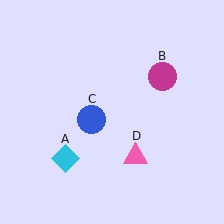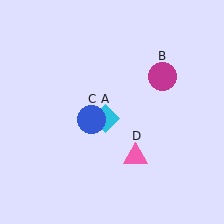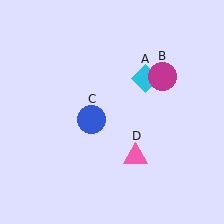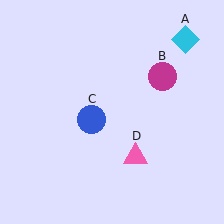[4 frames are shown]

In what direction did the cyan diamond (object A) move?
The cyan diamond (object A) moved up and to the right.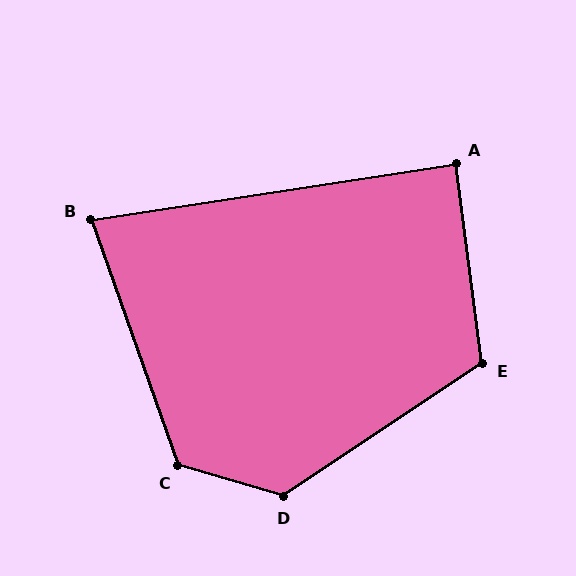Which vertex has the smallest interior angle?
B, at approximately 79 degrees.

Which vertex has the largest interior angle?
D, at approximately 130 degrees.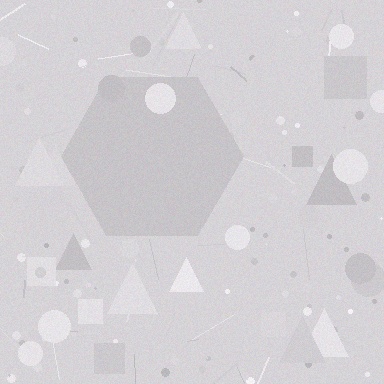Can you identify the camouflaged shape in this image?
The camouflaged shape is a hexagon.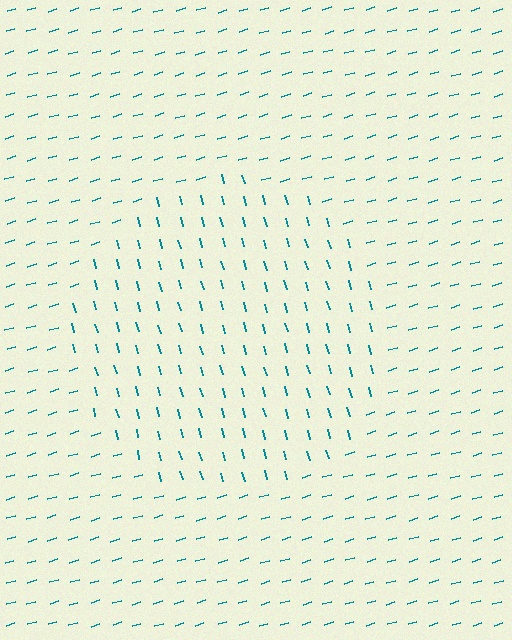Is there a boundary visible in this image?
Yes, there is a texture boundary formed by a change in line orientation.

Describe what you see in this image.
The image is filled with small teal line segments. A circle region in the image has lines oriented differently from the surrounding lines, creating a visible texture boundary.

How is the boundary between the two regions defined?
The boundary is defined purely by a change in line orientation (approximately 88 degrees difference). All lines are the same color and thickness.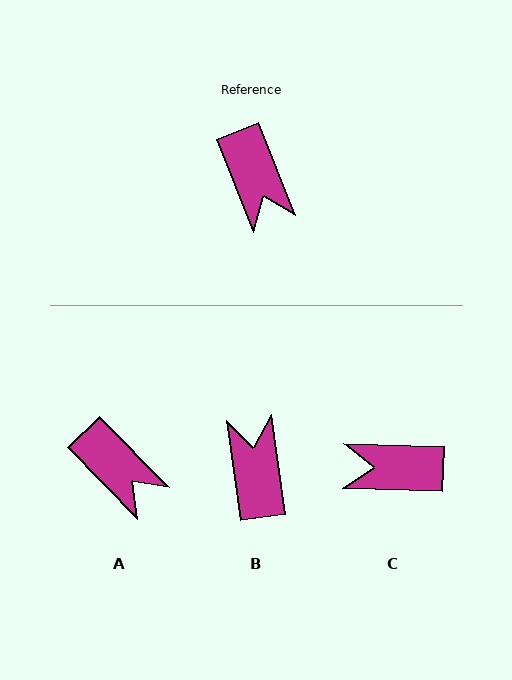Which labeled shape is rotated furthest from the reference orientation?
B, about 166 degrees away.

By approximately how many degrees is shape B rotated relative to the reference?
Approximately 166 degrees counter-clockwise.